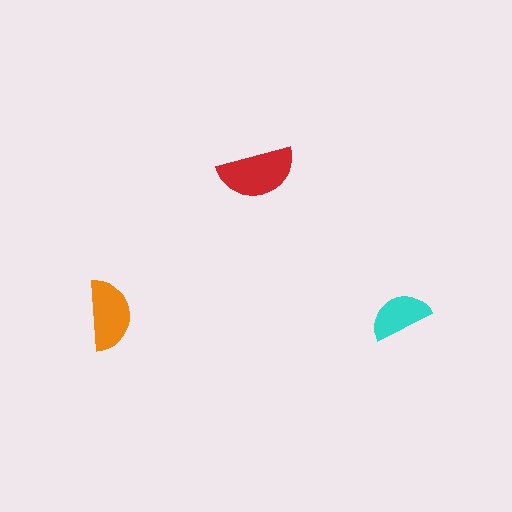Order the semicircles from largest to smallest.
the red one, the orange one, the cyan one.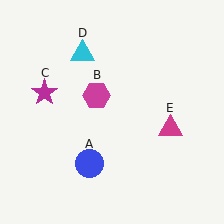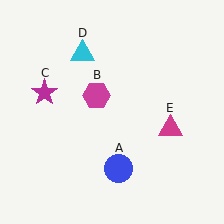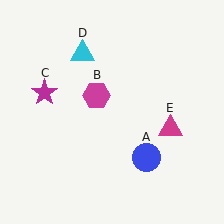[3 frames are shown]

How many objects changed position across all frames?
1 object changed position: blue circle (object A).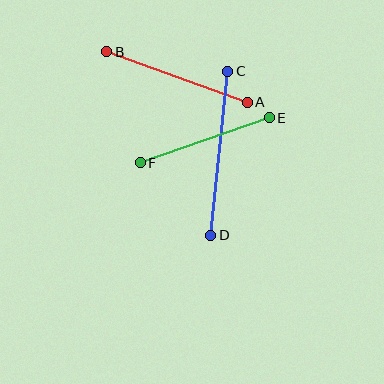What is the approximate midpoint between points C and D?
The midpoint is at approximately (219, 153) pixels.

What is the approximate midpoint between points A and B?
The midpoint is at approximately (177, 77) pixels.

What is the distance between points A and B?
The distance is approximately 149 pixels.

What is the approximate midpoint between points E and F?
The midpoint is at approximately (205, 140) pixels.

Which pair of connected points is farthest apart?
Points C and D are farthest apart.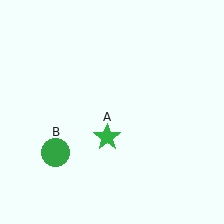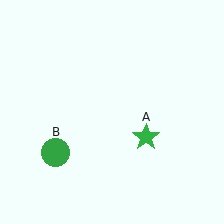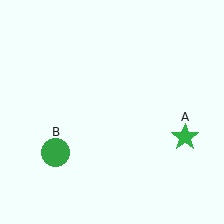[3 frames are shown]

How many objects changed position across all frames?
1 object changed position: green star (object A).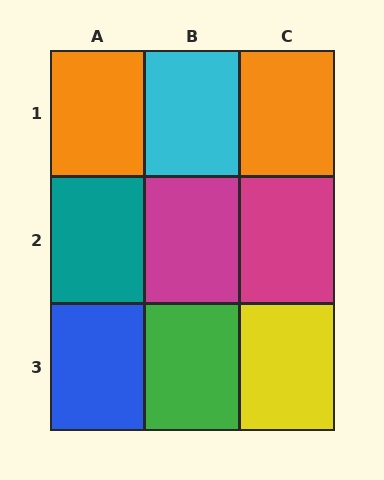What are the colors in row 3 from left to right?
Blue, green, yellow.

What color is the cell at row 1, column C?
Orange.